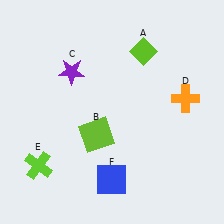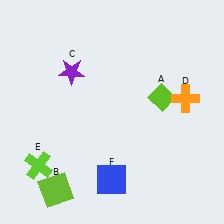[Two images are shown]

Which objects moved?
The objects that moved are: the lime diamond (A), the lime square (B).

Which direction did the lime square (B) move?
The lime square (B) moved down.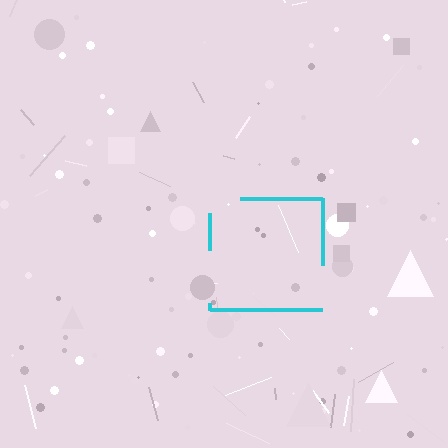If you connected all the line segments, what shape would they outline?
They would outline a square.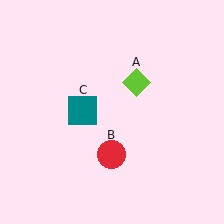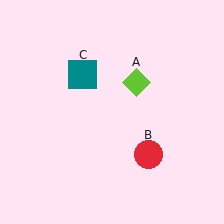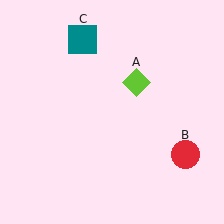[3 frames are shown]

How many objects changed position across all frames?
2 objects changed position: red circle (object B), teal square (object C).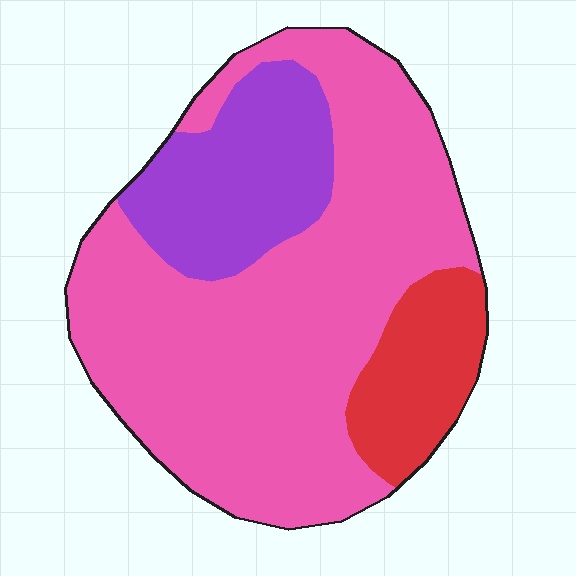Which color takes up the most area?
Pink, at roughly 65%.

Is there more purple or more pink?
Pink.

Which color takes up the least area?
Red, at roughly 15%.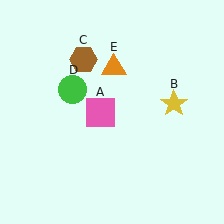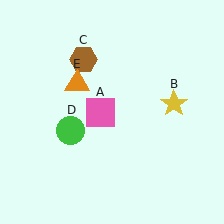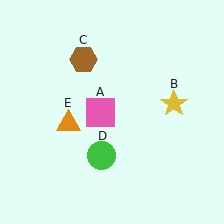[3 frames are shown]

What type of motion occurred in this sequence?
The green circle (object D), orange triangle (object E) rotated counterclockwise around the center of the scene.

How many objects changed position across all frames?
2 objects changed position: green circle (object D), orange triangle (object E).